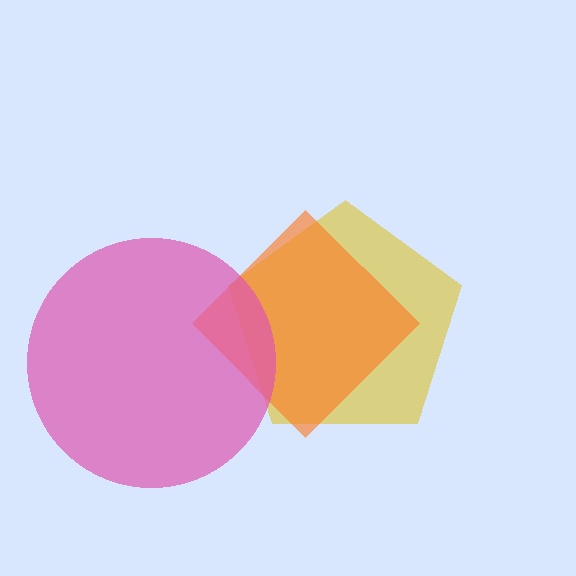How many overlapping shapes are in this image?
There are 3 overlapping shapes in the image.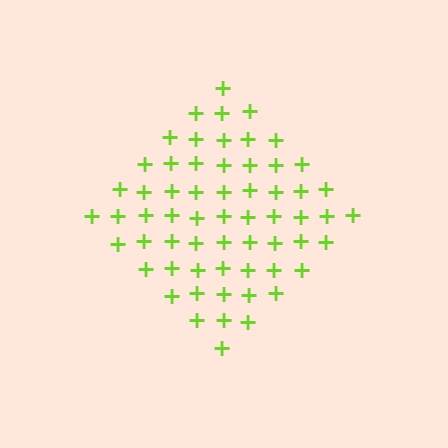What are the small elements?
The small elements are plus signs.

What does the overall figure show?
The overall figure shows a diamond.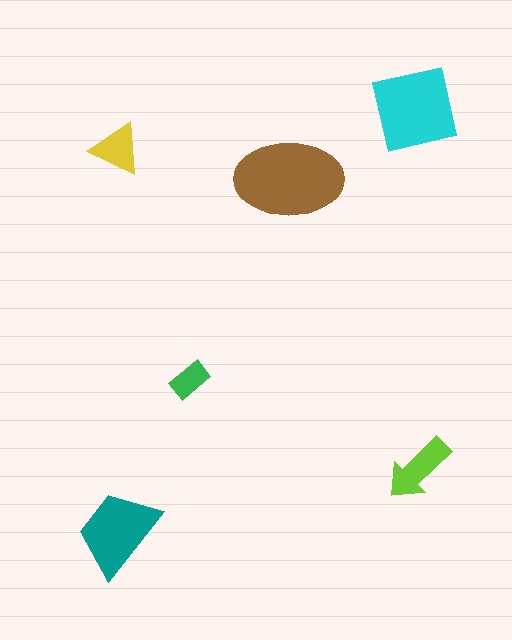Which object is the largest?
The brown ellipse.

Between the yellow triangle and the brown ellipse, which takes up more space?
The brown ellipse.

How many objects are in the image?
There are 6 objects in the image.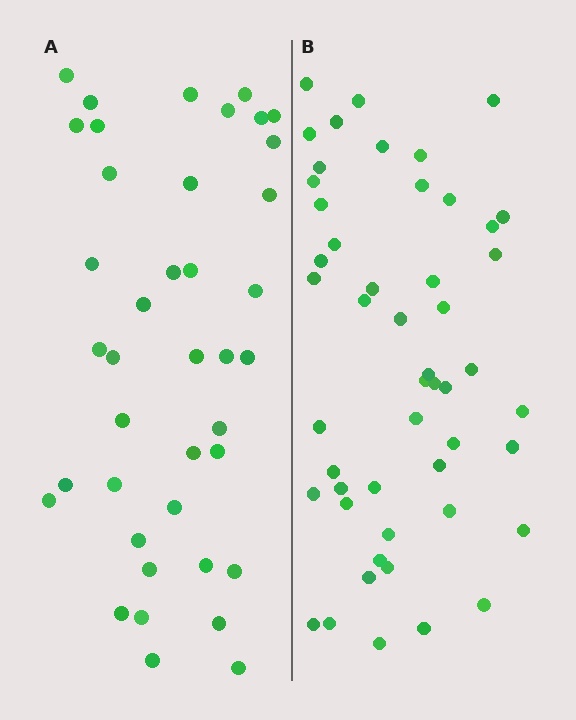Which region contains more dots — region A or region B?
Region B (the right region) has more dots.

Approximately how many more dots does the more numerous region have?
Region B has roughly 10 or so more dots than region A.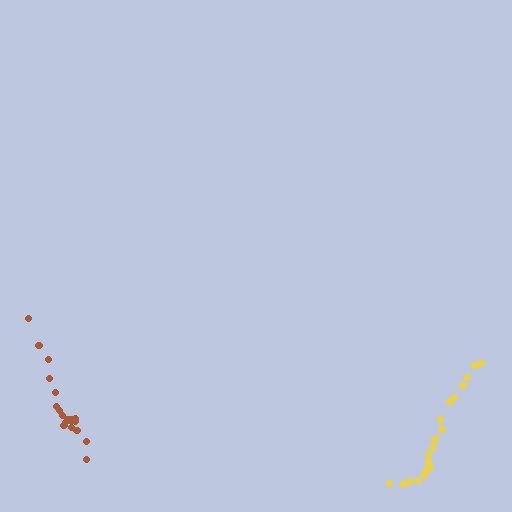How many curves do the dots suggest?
There are 2 distinct paths.